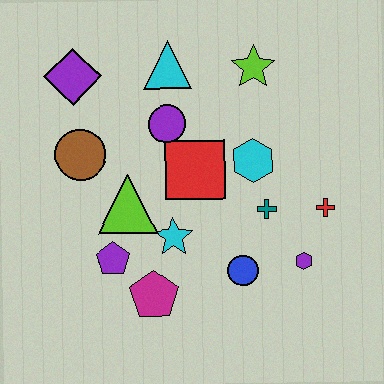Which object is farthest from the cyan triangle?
The purple hexagon is farthest from the cyan triangle.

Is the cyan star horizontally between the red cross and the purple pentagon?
Yes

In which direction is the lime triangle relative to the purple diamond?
The lime triangle is below the purple diamond.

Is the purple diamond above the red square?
Yes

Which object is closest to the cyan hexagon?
The teal cross is closest to the cyan hexagon.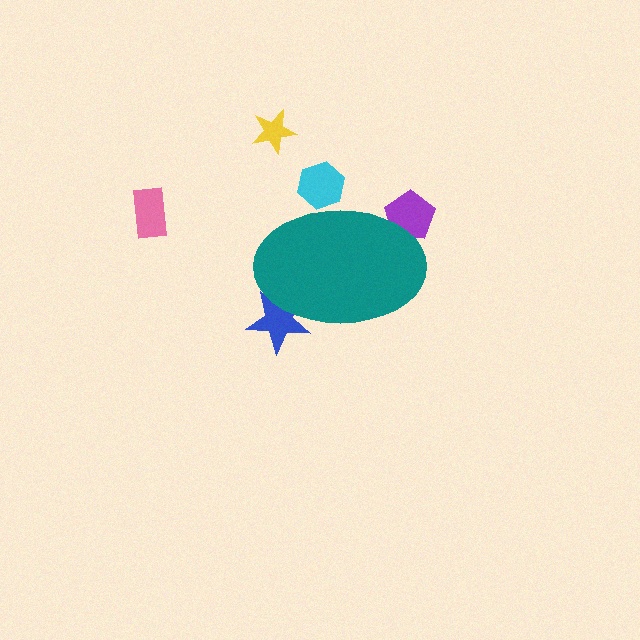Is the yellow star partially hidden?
No, the yellow star is fully visible.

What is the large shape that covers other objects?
A teal ellipse.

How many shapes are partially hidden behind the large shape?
3 shapes are partially hidden.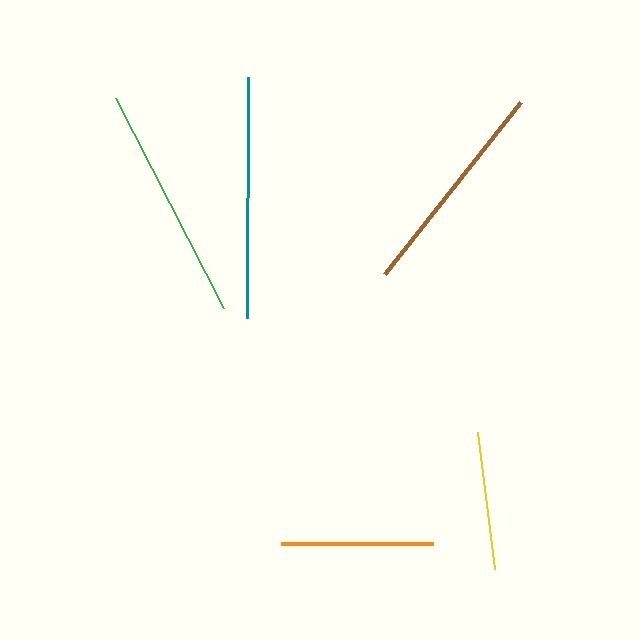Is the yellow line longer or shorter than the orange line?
The orange line is longer than the yellow line.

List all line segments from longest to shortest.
From longest to shortest: teal, green, brown, orange, yellow.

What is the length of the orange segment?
The orange segment is approximately 152 pixels long.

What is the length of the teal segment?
The teal segment is approximately 241 pixels long.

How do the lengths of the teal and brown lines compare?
The teal and brown lines are approximately the same length.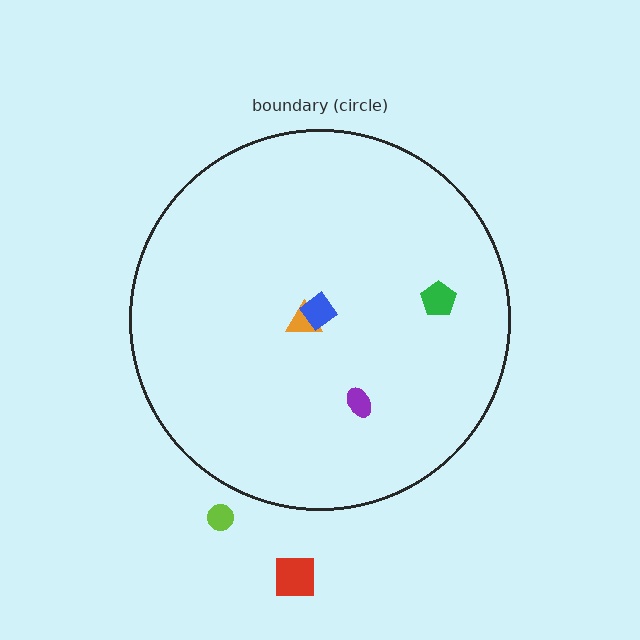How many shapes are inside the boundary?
4 inside, 2 outside.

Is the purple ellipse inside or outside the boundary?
Inside.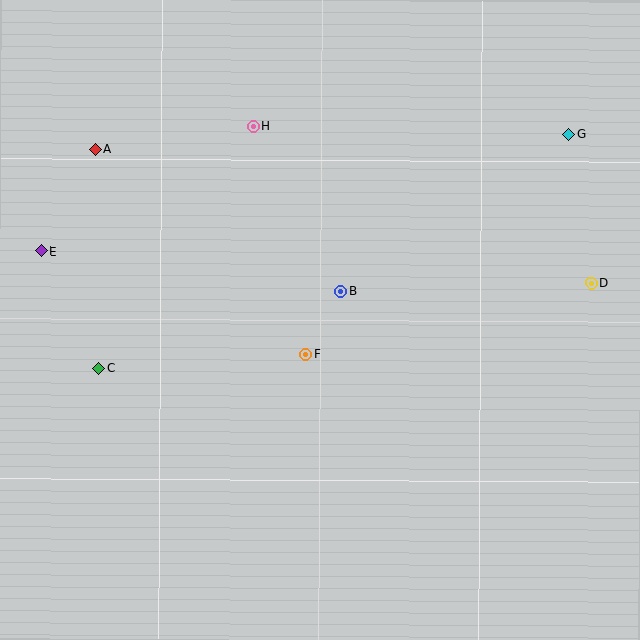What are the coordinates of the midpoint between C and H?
The midpoint between C and H is at (176, 247).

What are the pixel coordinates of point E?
Point E is at (42, 251).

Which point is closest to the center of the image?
Point B at (341, 291) is closest to the center.